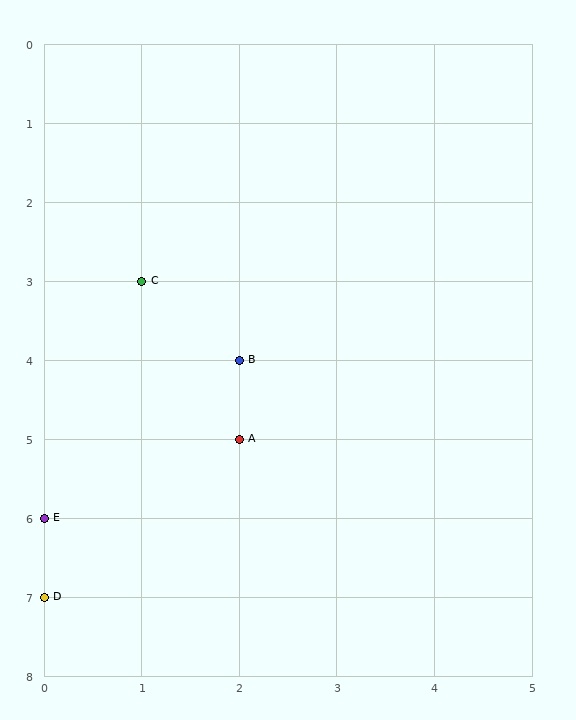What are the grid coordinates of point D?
Point D is at grid coordinates (0, 7).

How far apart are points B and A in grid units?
Points B and A are 1 row apart.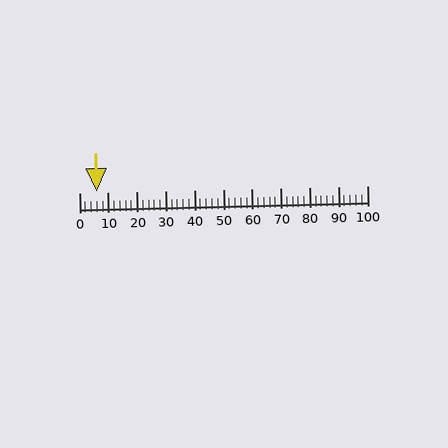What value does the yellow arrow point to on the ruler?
The yellow arrow points to approximately 6.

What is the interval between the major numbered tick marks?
The major tick marks are spaced 10 units apart.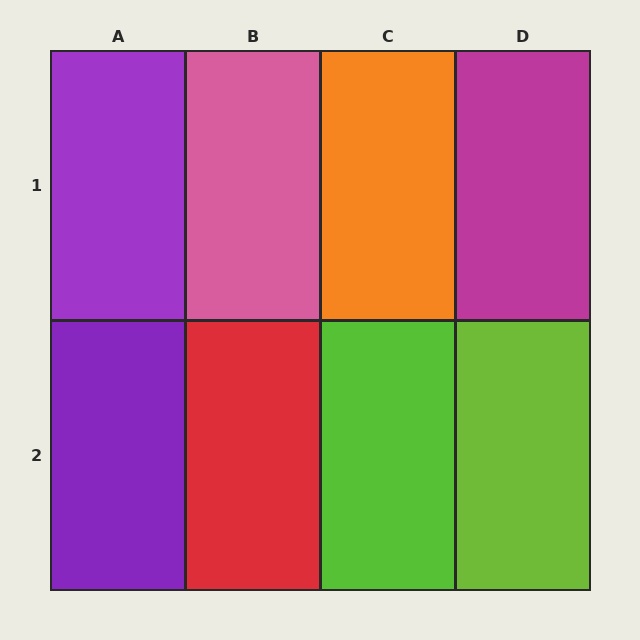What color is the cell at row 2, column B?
Red.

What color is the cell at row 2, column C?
Lime.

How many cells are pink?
1 cell is pink.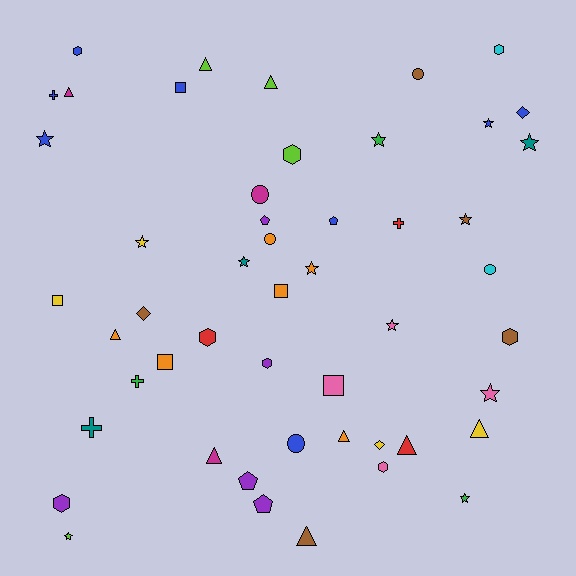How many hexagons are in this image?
There are 8 hexagons.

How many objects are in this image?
There are 50 objects.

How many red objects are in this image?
There are 3 red objects.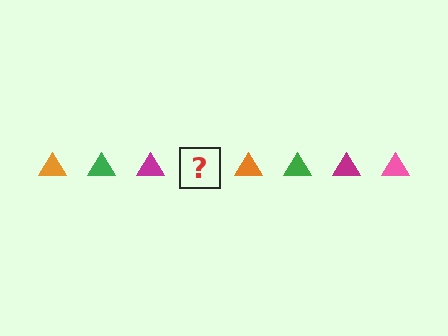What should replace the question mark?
The question mark should be replaced with a pink triangle.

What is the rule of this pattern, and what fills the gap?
The rule is that the pattern cycles through orange, green, magenta, pink triangles. The gap should be filled with a pink triangle.